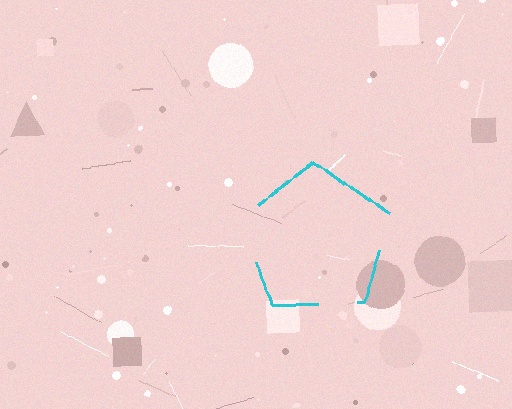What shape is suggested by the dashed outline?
The dashed outline suggests a pentagon.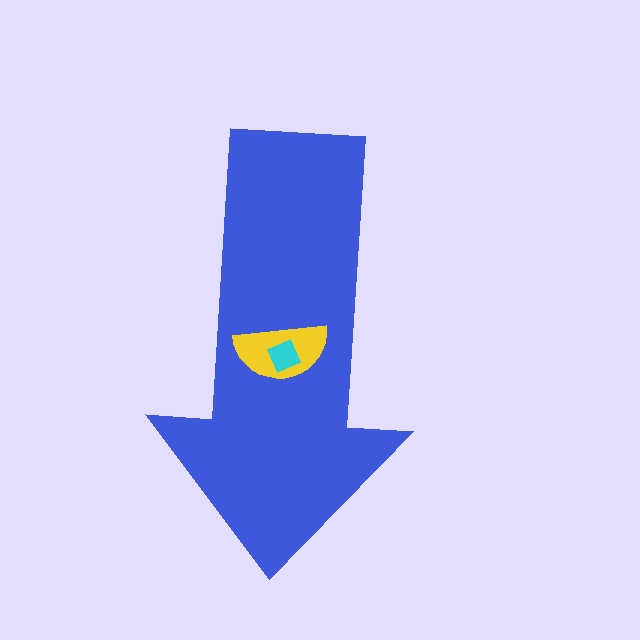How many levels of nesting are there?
3.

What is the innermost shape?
The cyan diamond.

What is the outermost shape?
The blue arrow.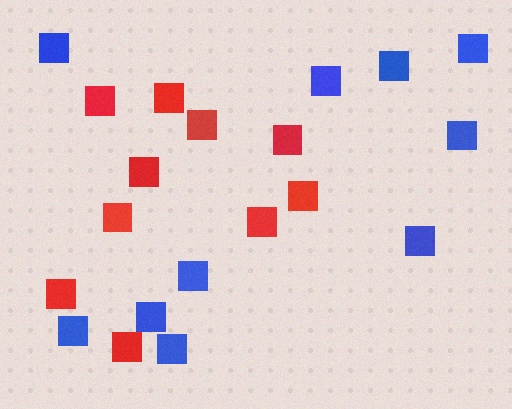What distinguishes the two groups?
There are 2 groups: one group of blue squares (10) and one group of red squares (10).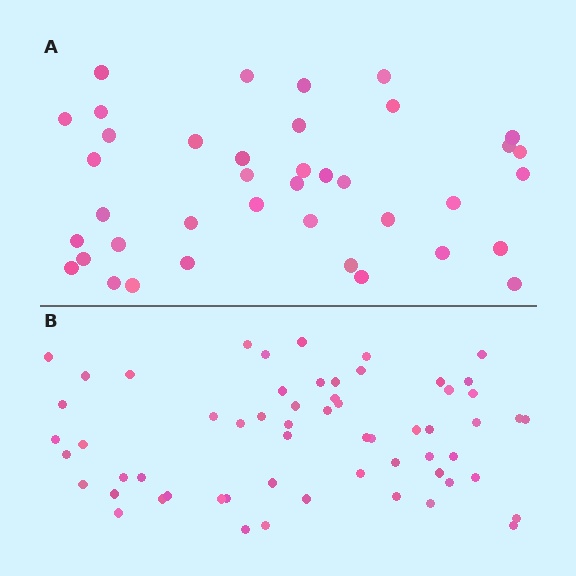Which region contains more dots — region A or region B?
Region B (the bottom region) has more dots.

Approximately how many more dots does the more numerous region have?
Region B has approximately 20 more dots than region A.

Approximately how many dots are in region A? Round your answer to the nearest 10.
About 40 dots. (The exact count is 39, which rounds to 40.)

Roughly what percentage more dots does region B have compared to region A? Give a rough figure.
About 55% more.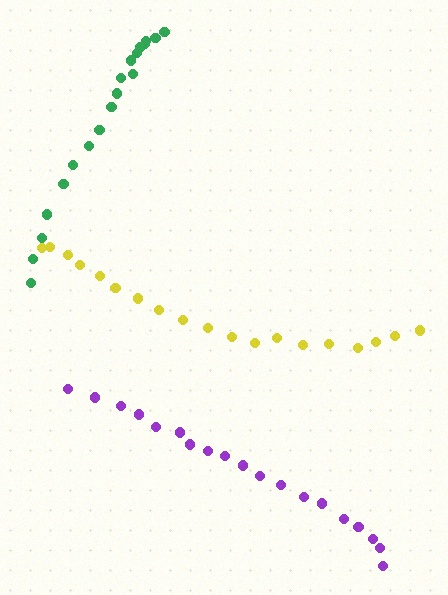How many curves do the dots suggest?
There are 3 distinct paths.